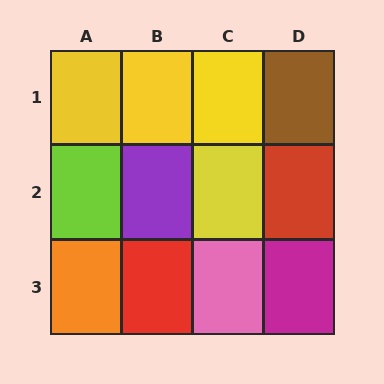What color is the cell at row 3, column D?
Magenta.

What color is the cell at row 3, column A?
Orange.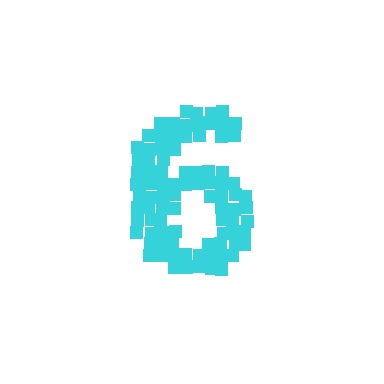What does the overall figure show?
The overall figure shows the digit 6.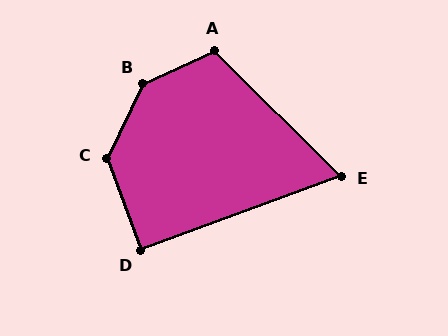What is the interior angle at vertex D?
Approximately 90 degrees (approximately right).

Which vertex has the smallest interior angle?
E, at approximately 65 degrees.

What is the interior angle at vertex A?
Approximately 111 degrees (obtuse).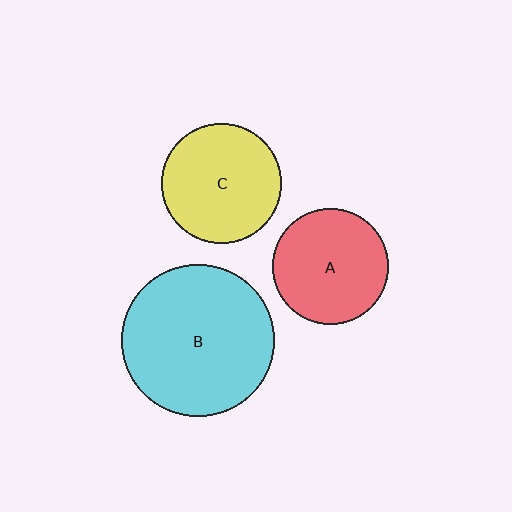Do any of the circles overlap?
No, none of the circles overlap.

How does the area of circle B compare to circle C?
Approximately 1.6 times.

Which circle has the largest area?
Circle B (cyan).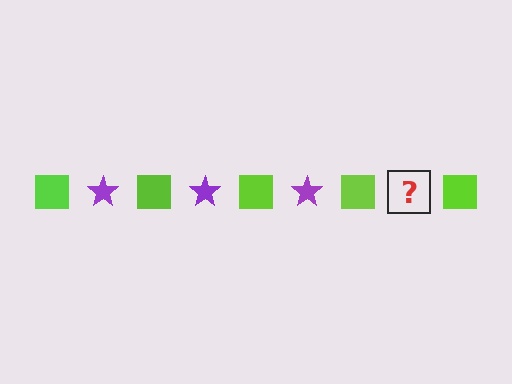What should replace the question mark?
The question mark should be replaced with a purple star.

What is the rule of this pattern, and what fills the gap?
The rule is that the pattern alternates between lime square and purple star. The gap should be filled with a purple star.